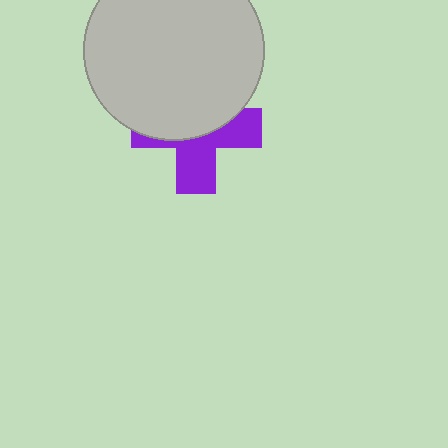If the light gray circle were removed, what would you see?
You would see the complete purple cross.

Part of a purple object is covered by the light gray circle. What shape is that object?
It is a cross.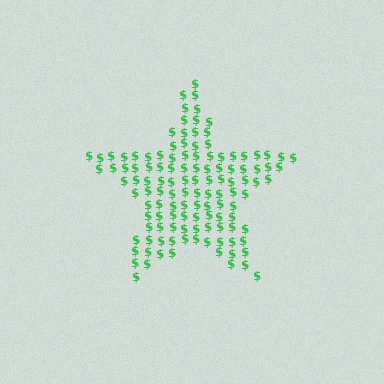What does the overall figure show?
The overall figure shows a star.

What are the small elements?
The small elements are dollar signs.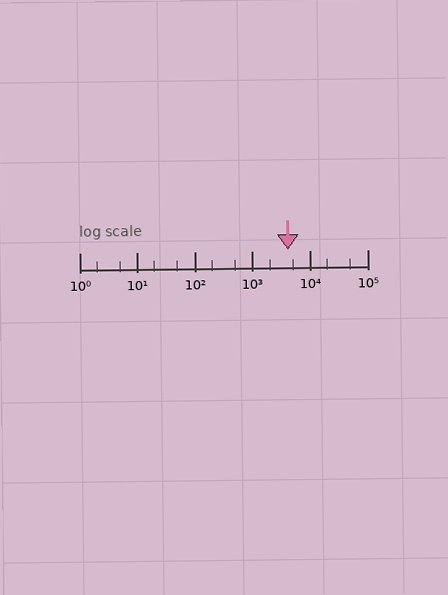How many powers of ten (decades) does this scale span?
The scale spans 5 decades, from 1 to 100000.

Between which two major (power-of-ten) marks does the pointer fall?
The pointer is between 1000 and 10000.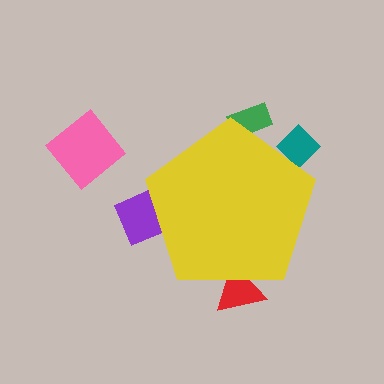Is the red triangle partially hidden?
Yes, the red triangle is partially hidden behind the yellow pentagon.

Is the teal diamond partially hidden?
Yes, the teal diamond is partially hidden behind the yellow pentagon.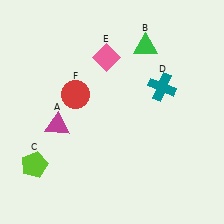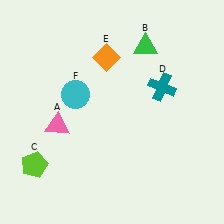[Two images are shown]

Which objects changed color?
A changed from magenta to pink. E changed from pink to orange. F changed from red to cyan.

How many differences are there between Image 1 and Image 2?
There are 3 differences between the two images.